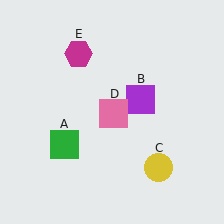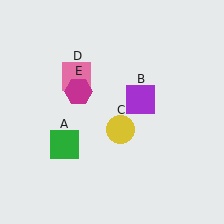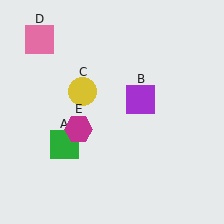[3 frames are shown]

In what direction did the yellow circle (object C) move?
The yellow circle (object C) moved up and to the left.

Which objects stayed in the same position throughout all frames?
Green square (object A) and purple square (object B) remained stationary.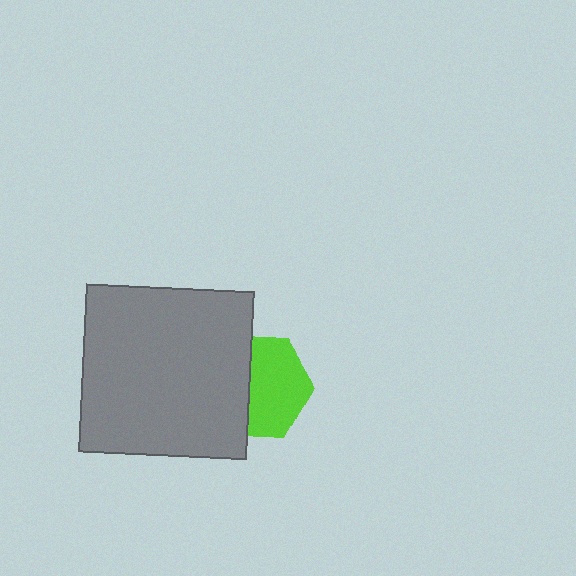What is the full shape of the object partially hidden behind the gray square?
The partially hidden object is a lime hexagon.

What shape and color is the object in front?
The object in front is a gray square.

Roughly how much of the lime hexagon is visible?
About half of it is visible (roughly 58%).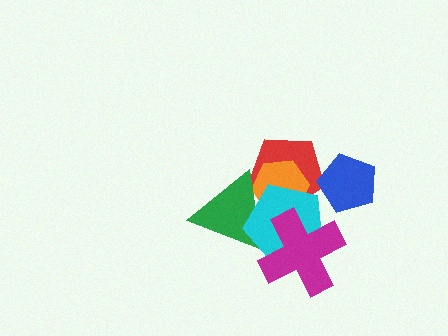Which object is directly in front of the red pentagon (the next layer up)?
The orange hexagon is directly in front of the red pentagon.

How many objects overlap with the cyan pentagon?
4 objects overlap with the cyan pentagon.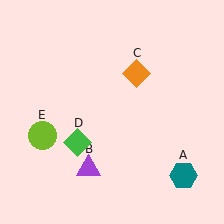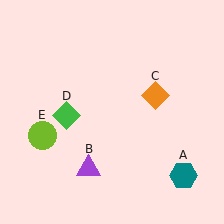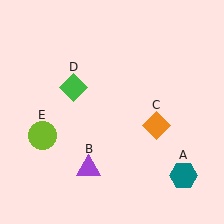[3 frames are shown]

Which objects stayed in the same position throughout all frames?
Teal hexagon (object A) and purple triangle (object B) and lime circle (object E) remained stationary.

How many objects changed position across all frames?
2 objects changed position: orange diamond (object C), green diamond (object D).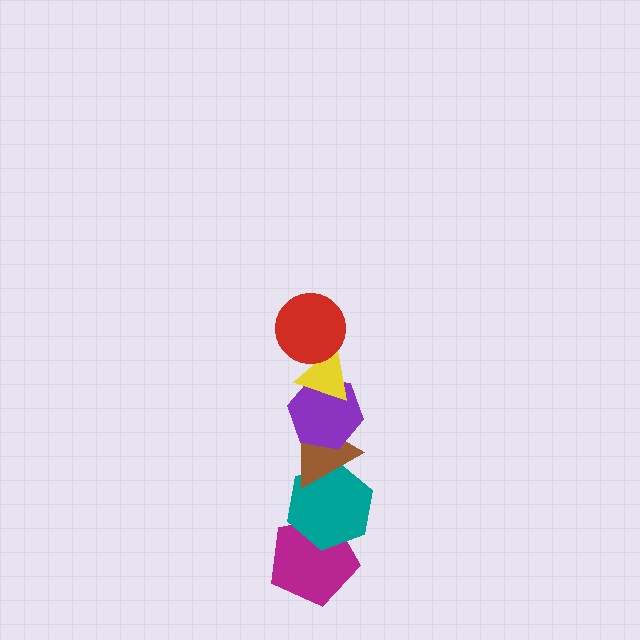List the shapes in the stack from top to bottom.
From top to bottom: the red circle, the yellow triangle, the purple hexagon, the brown triangle, the teal hexagon, the magenta pentagon.